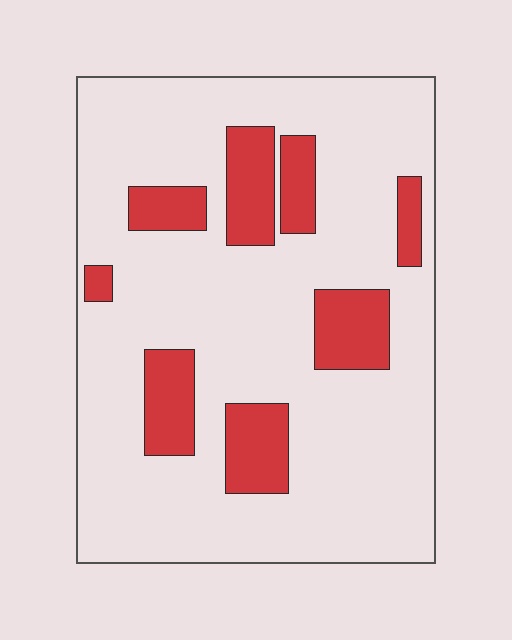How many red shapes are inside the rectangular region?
8.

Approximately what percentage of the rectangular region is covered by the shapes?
Approximately 20%.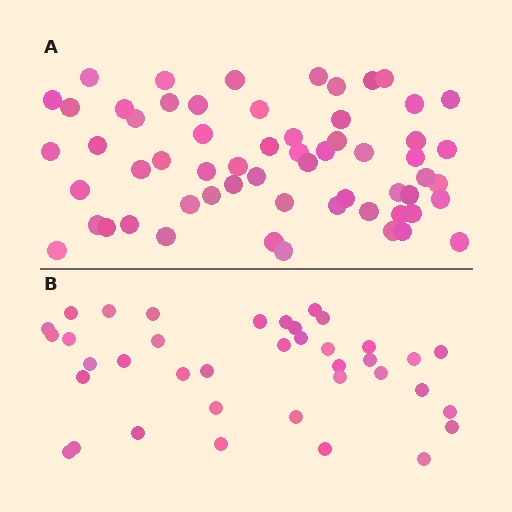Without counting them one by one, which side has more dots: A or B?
Region A (the top region) has more dots.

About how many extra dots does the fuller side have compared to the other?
Region A has approximately 20 more dots than region B.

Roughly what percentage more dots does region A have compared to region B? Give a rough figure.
About 60% more.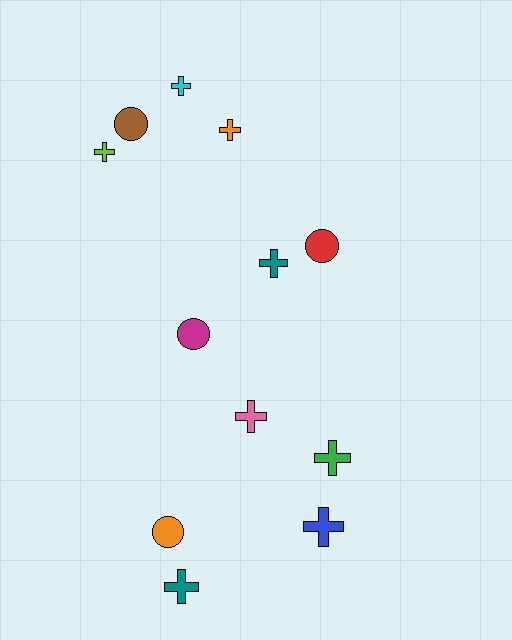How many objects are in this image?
There are 12 objects.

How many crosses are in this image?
There are 8 crosses.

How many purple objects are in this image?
There are no purple objects.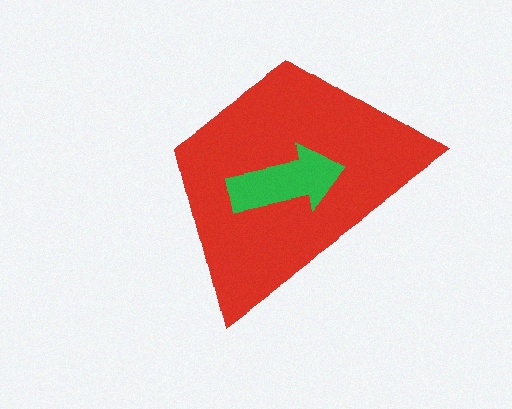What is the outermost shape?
The red trapezoid.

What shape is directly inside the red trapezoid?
The green arrow.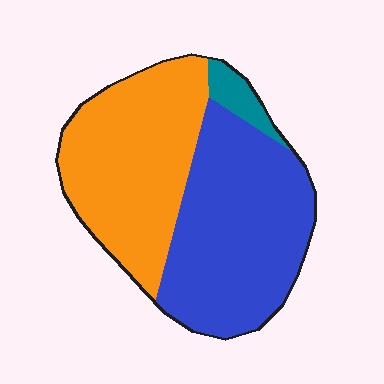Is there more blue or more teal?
Blue.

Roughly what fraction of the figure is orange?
Orange covers roughly 45% of the figure.